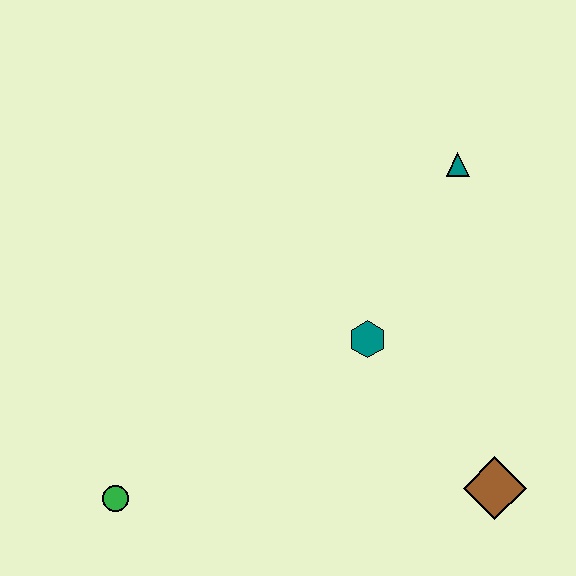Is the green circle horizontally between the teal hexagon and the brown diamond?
No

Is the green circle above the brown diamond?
No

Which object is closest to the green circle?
The teal hexagon is closest to the green circle.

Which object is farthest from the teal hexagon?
The green circle is farthest from the teal hexagon.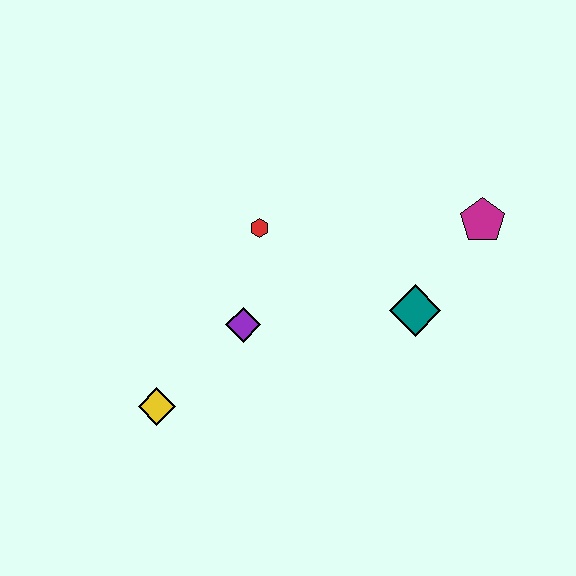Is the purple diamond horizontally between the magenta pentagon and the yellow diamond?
Yes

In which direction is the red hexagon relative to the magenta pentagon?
The red hexagon is to the left of the magenta pentagon.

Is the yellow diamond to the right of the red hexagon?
No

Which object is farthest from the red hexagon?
The magenta pentagon is farthest from the red hexagon.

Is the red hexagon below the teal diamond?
No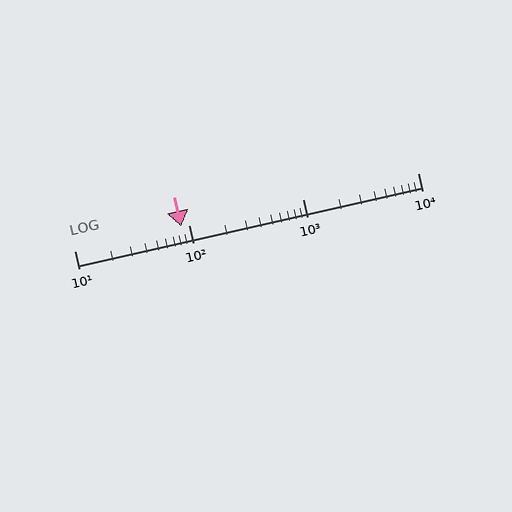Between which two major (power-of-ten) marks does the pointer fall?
The pointer is between 10 and 100.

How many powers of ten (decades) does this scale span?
The scale spans 3 decades, from 10 to 10000.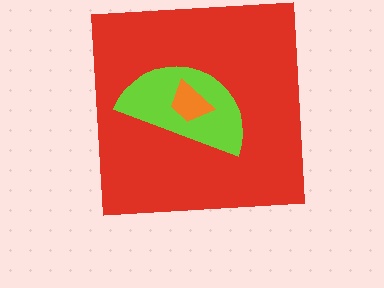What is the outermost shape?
The red square.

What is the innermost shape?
The orange trapezoid.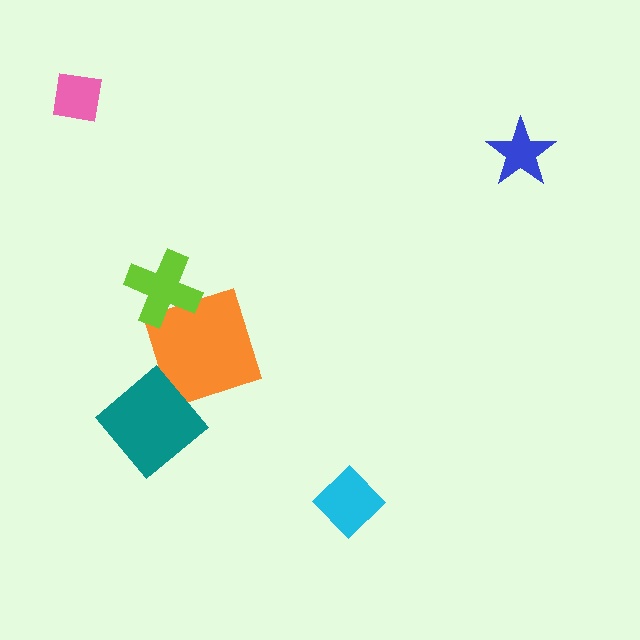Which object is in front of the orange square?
The lime cross is in front of the orange square.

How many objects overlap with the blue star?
0 objects overlap with the blue star.